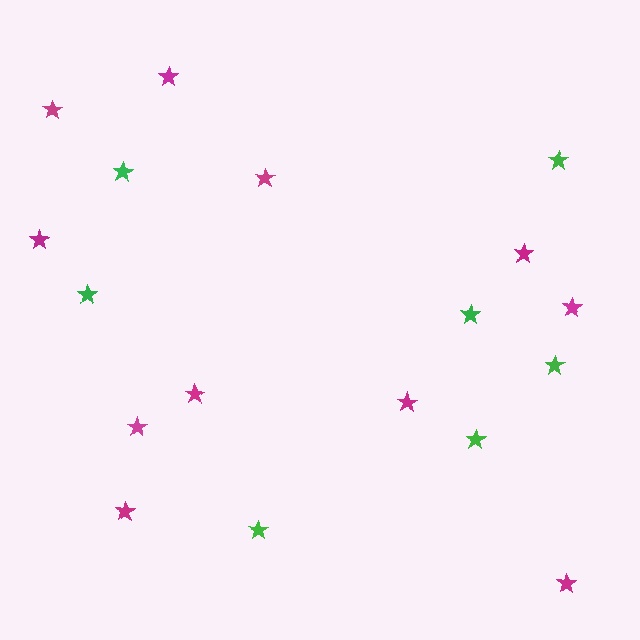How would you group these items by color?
There are 2 groups: one group of magenta stars (11) and one group of green stars (7).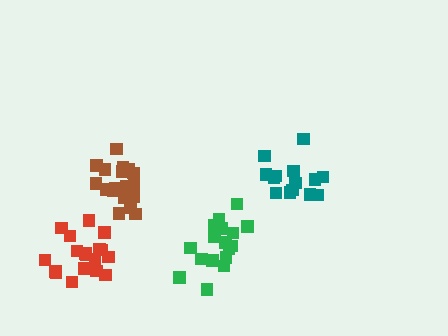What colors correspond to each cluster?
The clusters are colored: brown, green, red, teal.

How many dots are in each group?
Group 1: 19 dots, Group 2: 17 dots, Group 3: 18 dots, Group 4: 14 dots (68 total).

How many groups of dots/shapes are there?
There are 4 groups.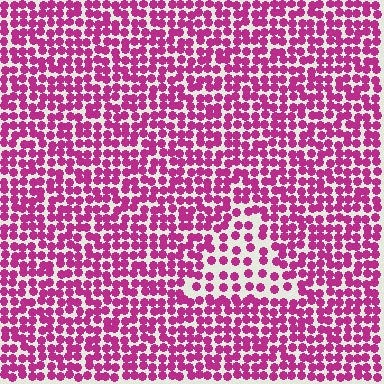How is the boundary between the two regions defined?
The boundary is defined by a change in element density (approximately 1.9x ratio). All elements are the same color, size, and shape.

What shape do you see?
I see a triangle.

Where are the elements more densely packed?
The elements are more densely packed outside the triangle boundary.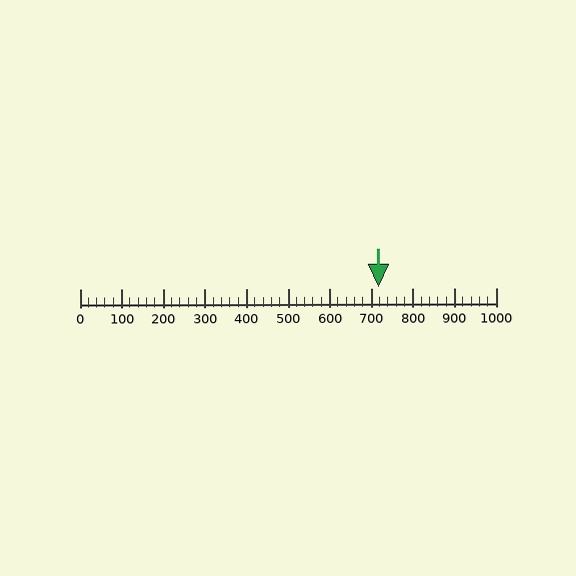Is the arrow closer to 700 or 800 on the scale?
The arrow is closer to 700.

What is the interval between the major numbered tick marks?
The major tick marks are spaced 100 units apart.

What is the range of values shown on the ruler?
The ruler shows values from 0 to 1000.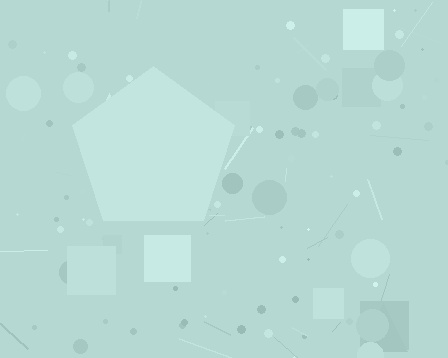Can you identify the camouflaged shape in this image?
The camouflaged shape is a pentagon.